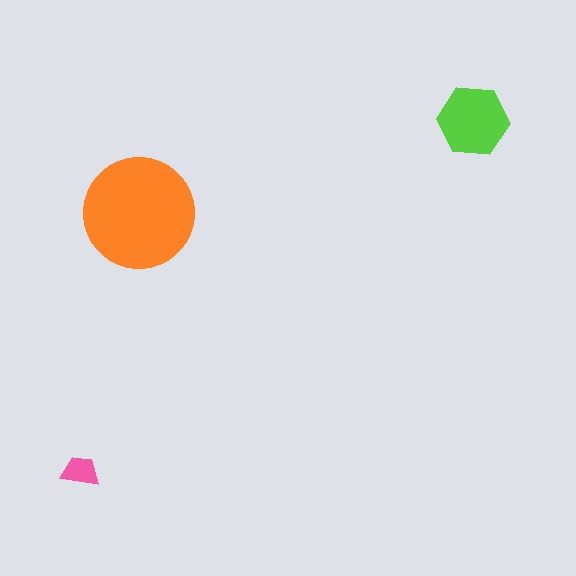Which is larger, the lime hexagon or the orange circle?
The orange circle.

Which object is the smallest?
The pink trapezoid.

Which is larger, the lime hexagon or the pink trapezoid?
The lime hexagon.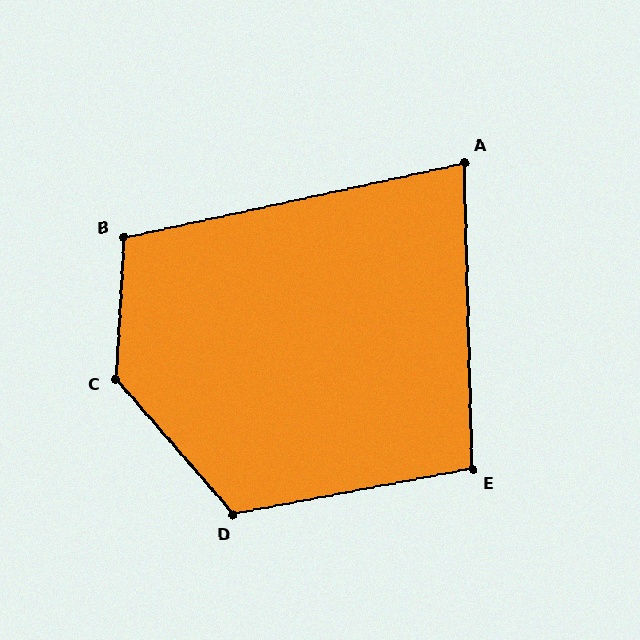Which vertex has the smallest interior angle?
A, at approximately 79 degrees.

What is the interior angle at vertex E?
Approximately 99 degrees (obtuse).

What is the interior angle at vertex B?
Approximately 106 degrees (obtuse).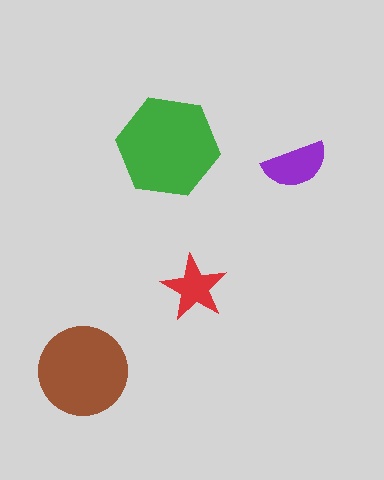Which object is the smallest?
The red star.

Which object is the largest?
The green hexagon.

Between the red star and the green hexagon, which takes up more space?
The green hexagon.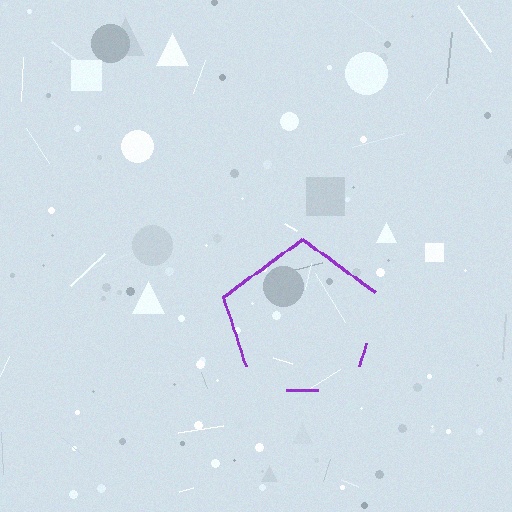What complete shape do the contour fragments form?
The contour fragments form a pentagon.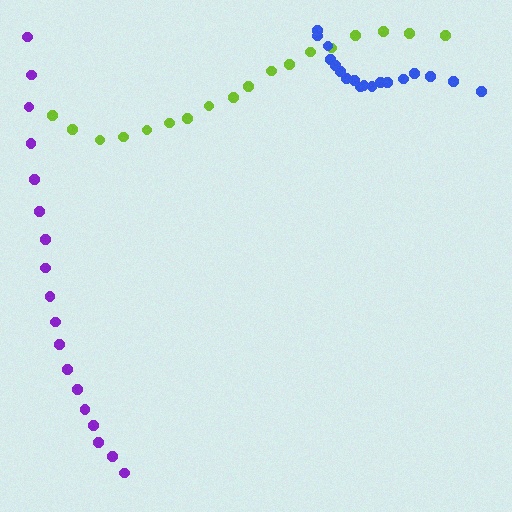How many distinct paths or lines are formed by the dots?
There are 3 distinct paths.